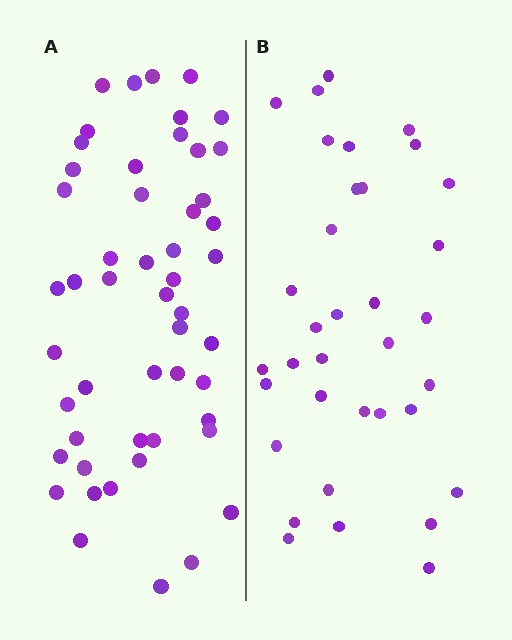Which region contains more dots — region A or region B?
Region A (the left region) has more dots.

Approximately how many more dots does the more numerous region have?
Region A has approximately 15 more dots than region B.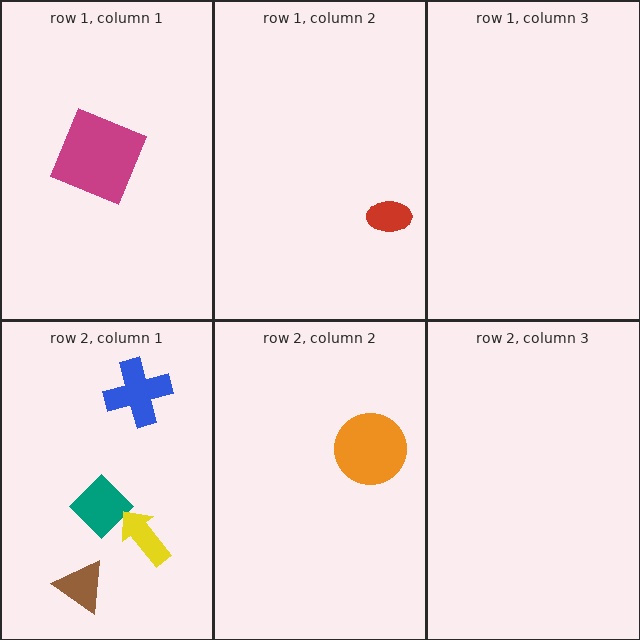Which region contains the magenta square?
The row 1, column 1 region.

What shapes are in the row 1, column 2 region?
The red ellipse.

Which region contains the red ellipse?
The row 1, column 2 region.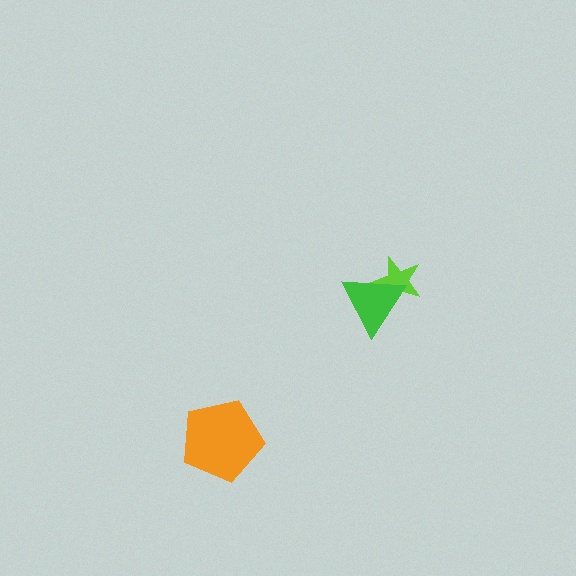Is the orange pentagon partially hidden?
No, no other shape covers it.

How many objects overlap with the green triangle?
1 object overlaps with the green triangle.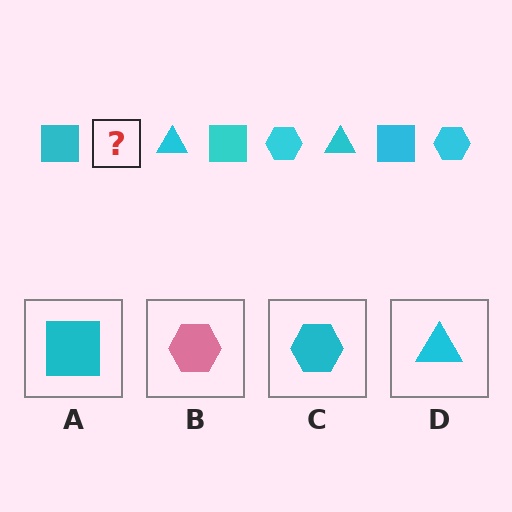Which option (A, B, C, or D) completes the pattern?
C.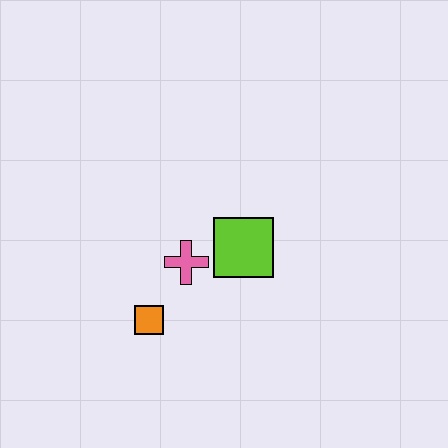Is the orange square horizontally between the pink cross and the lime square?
No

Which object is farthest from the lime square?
The orange square is farthest from the lime square.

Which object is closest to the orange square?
The pink cross is closest to the orange square.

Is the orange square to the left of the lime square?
Yes